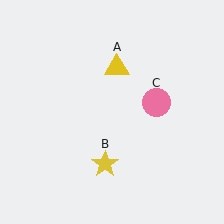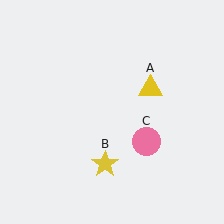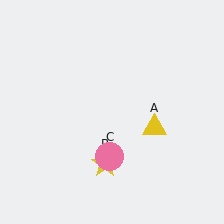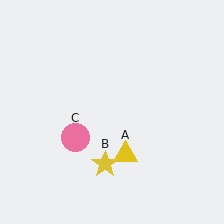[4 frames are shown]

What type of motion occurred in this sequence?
The yellow triangle (object A), pink circle (object C) rotated clockwise around the center of the scene.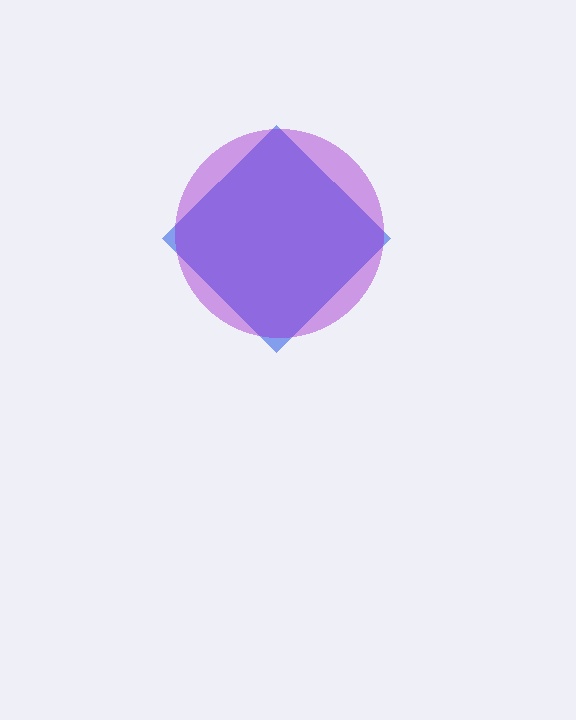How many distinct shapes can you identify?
There are 2 distinct shapes: a blue diamond, a purple circle.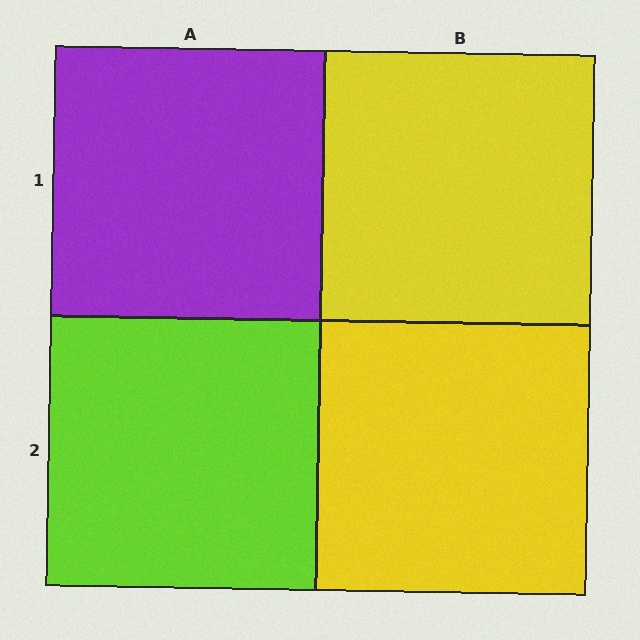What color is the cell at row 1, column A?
Purple.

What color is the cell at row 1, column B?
Yellow.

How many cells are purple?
1 cell is purple.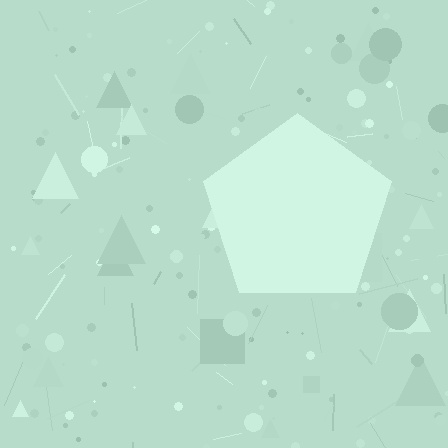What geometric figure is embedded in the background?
A pentagon is embedded in the background.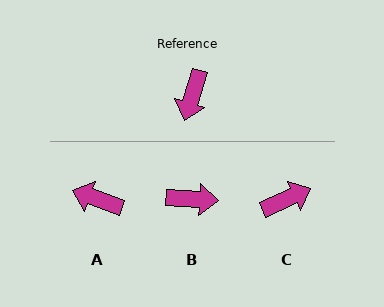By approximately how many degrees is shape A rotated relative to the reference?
Approximately 93 degrees clockwise.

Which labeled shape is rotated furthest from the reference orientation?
C, about 131 degrees away.